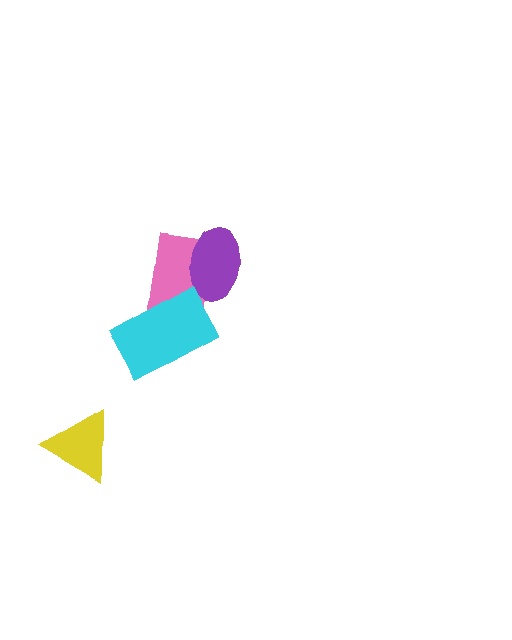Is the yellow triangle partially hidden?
No, no other shape covers it.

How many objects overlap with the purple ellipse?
1 object overlaps with the purple ellipse.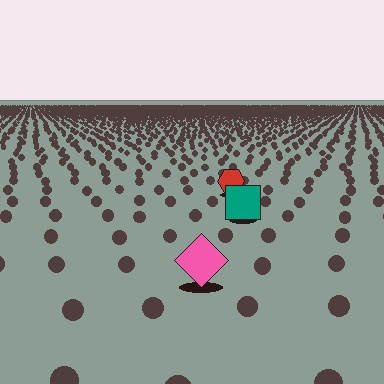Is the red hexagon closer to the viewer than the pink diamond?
No. The pink diamond is closer — you can tell from the texture gradient: the ground texture is coarser near it.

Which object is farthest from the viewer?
The red hexagon is farthest from the viewer. It appears smaller and the ground texture around it is denser.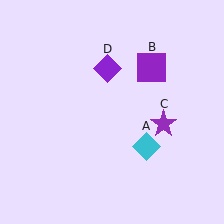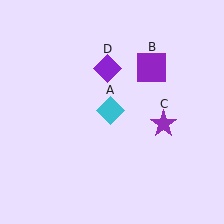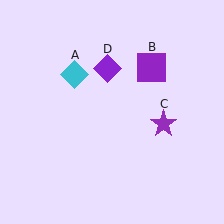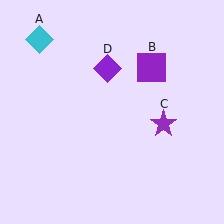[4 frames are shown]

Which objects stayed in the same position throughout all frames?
Purple square (object B) and purple star (object C) and purple diamond (object D) remained stationary.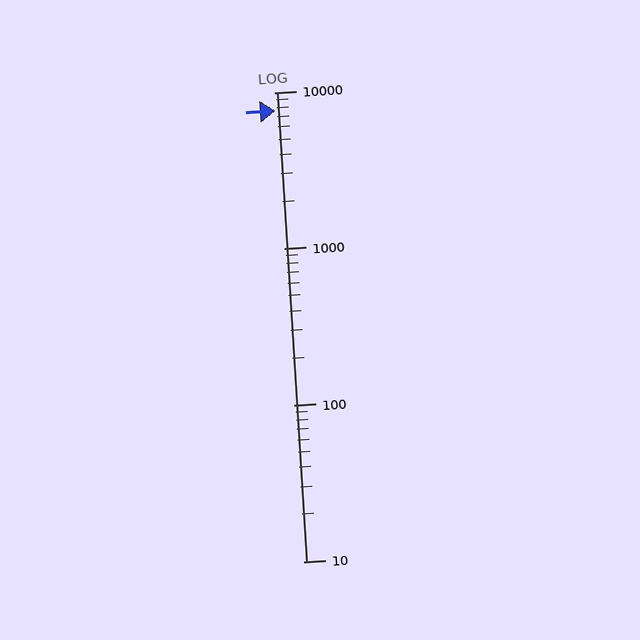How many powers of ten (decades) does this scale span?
The scale spans 3 decades, from 10 to 10000.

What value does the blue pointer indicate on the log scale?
The pointer indicates approximately 7600.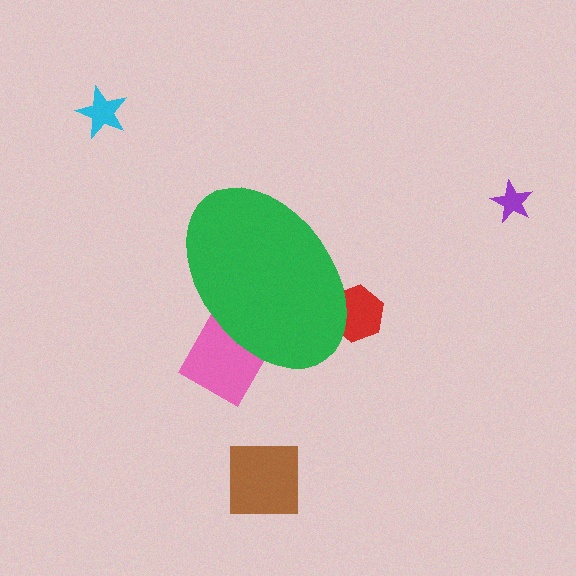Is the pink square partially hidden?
Yes, the pink square is partially hidden behind the green ellipse.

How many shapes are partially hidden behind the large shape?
2 shapes are partially hidden.